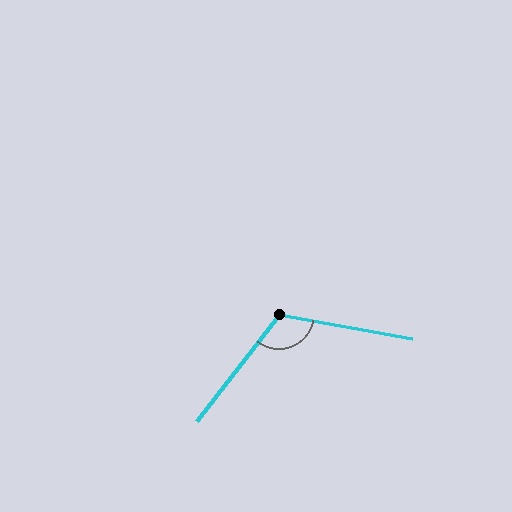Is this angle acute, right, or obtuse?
It is obtuse.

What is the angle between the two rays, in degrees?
Approximately 117 degrees.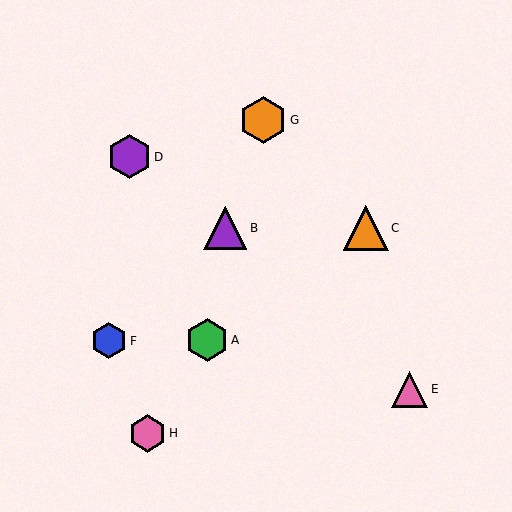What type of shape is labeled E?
Shape E is a pink triangle.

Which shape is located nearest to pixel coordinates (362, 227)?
The orange triangle (labeled C) at (366, 228) is nearest to that location.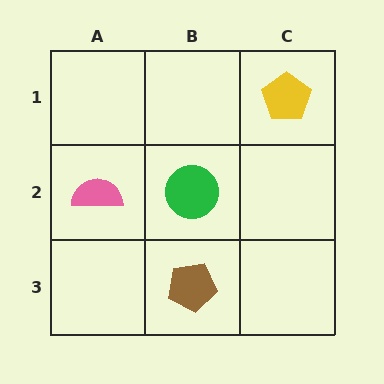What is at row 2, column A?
A pink semicircle.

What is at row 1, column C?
A yellow pentagon.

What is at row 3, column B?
A brown pentagon.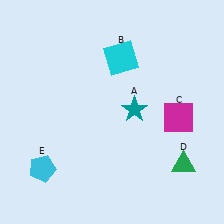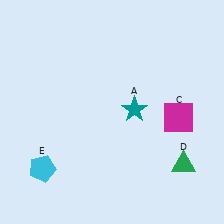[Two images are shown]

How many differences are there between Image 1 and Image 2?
There is 1 difference between the two images.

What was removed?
The cyan square (B) was removed in Image 2.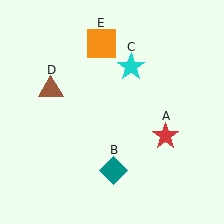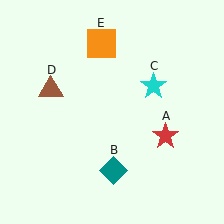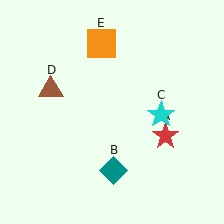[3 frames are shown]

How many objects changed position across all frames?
1 object changed position: cyan star (object C).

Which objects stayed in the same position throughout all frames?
Red star (object A) and teal diamond (object B) and brown triangle (object D) and orange square (object E) remained stationary.